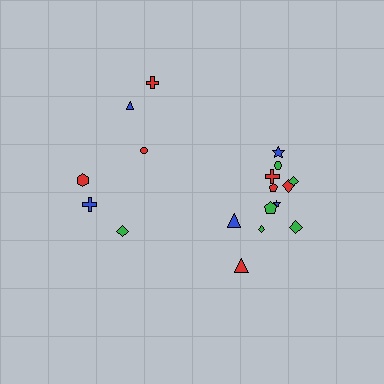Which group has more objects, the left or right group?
The right group.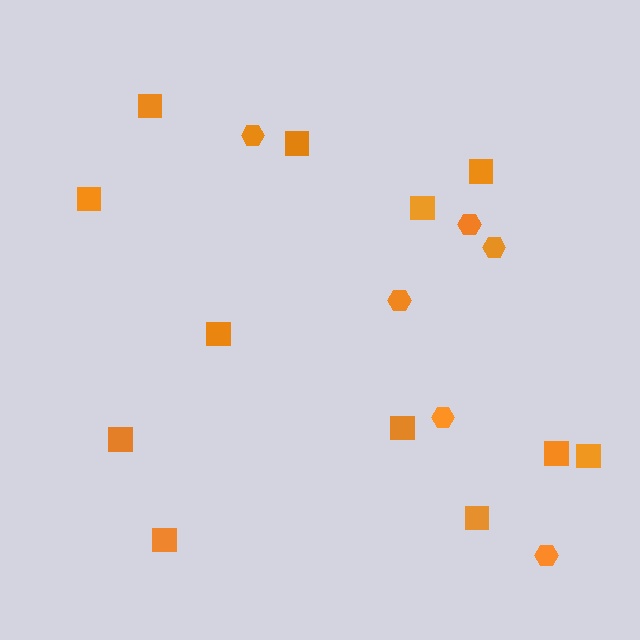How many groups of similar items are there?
There are 2 groups: one group of squares (12) and one group of hexagons (6).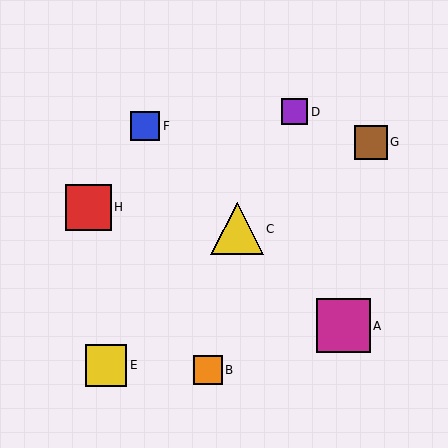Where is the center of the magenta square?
The center of the magenta square is at (343, 326).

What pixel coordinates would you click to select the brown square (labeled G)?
Click at (371, 142) to select the brown square G.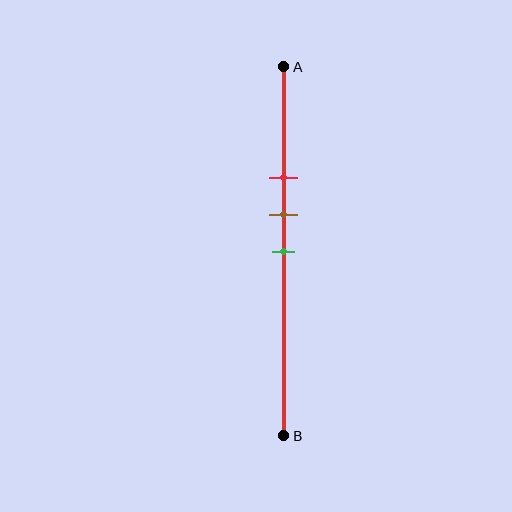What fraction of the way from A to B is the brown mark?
The brown mark is approximately 40% (0.4) of the way from A to B.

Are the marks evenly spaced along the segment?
Yes, the marks are approximately evenly spaced.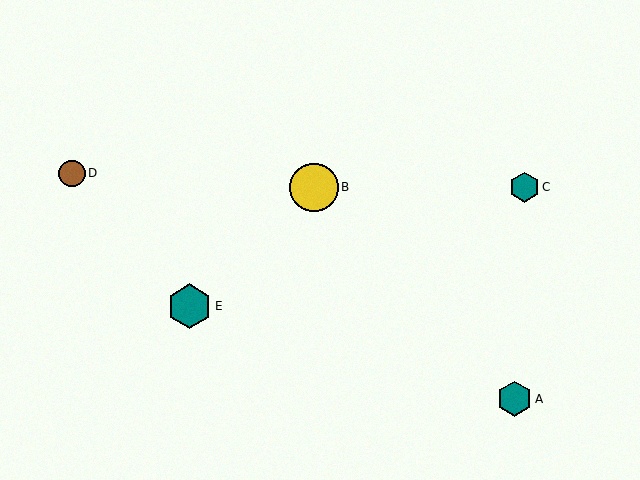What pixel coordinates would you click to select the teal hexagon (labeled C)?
Click at (524, 187) to select the teal hexagon C.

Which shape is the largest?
The yellow circle (labeled B) is the largest.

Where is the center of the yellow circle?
The center of the yellow circle is at (314, 187).